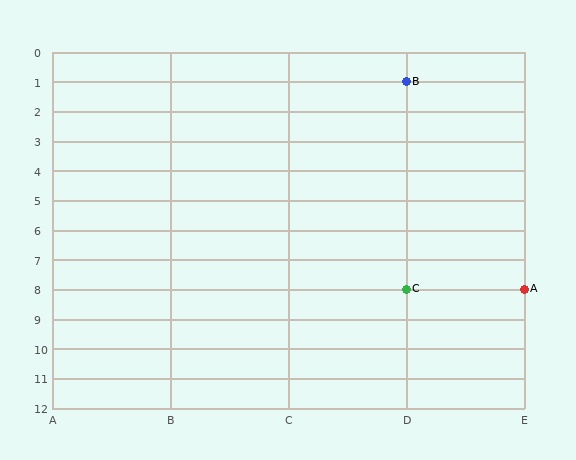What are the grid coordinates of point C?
Point C is at grid coordinates (D, 8).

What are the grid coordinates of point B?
Point B is at grid coordinates (D, 1).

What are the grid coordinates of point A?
Point A is at grid coordinates (E, 8).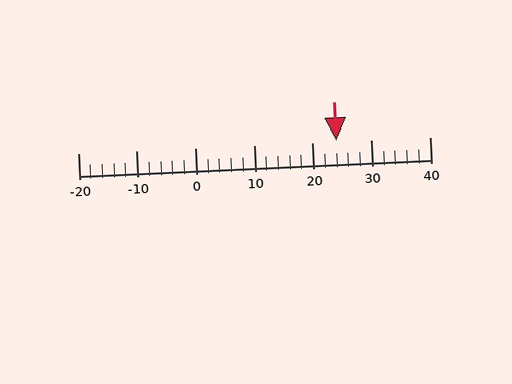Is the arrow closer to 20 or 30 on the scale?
The arrow is closer to 20.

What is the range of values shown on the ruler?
The ruler shows values from -20 to 40.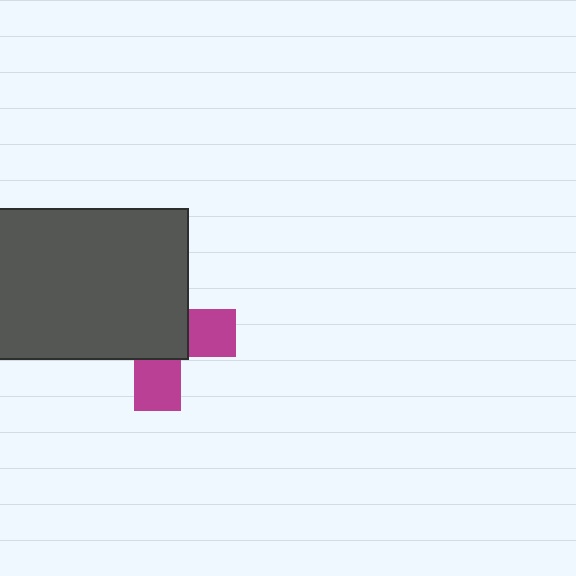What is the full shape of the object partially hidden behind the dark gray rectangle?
The partially hidden object is a magenta cross.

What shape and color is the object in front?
The object in front is a dark gray rectangle.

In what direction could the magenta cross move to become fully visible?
The magenta cross could move toward the lower-right. That would shift it out from behind the dark gray rectangle entirely.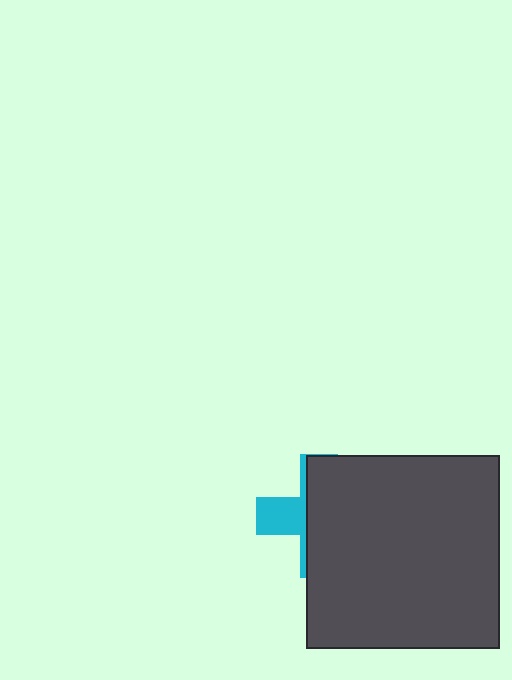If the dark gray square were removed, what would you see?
You would see the complete cyan cross.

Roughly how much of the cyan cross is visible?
A small part of it is visible (roughly 31%).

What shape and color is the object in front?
The object in front is a dark gray square.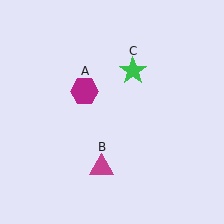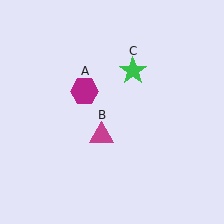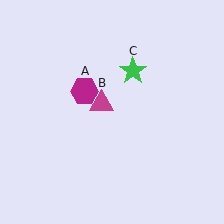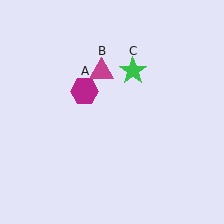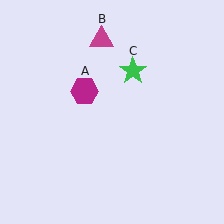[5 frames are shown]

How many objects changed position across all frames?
1 object changed position: magenta triangle (object B).